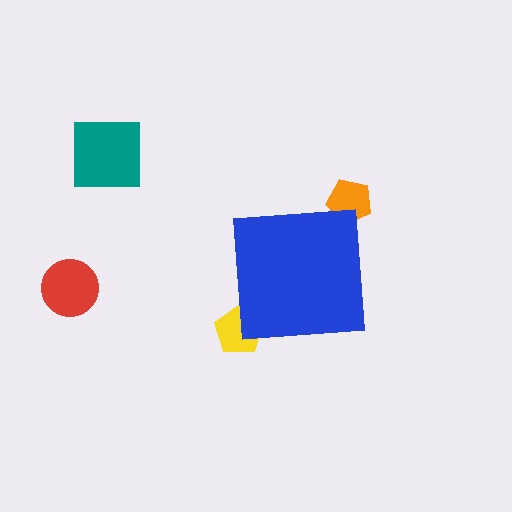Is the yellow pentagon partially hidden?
Yes, the yellow pentagon is partially hidden behind the blue square.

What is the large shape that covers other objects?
A blue square.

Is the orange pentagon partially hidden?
Yes, the orange pentagon is partially hidden behind the blue square.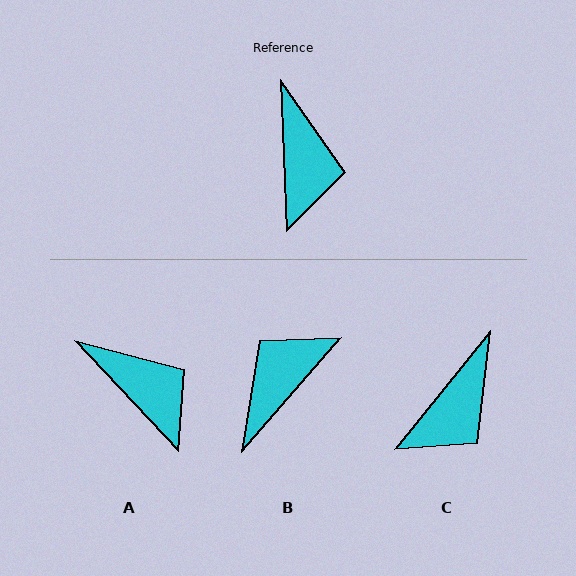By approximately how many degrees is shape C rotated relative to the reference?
Approximately 41 degrees clockwise.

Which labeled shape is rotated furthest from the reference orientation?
B, about 137 degrees away.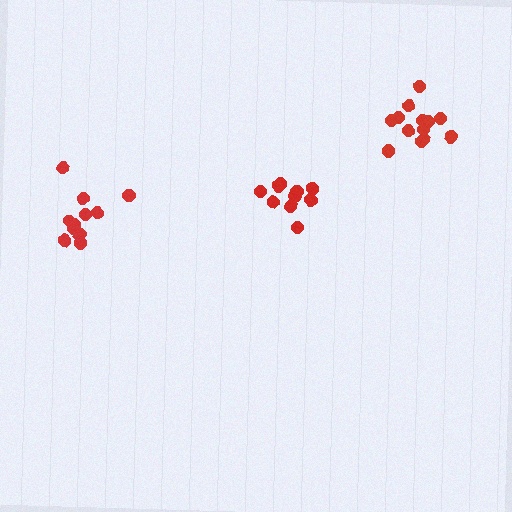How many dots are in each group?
Group 1: 10 dots, Group 2: 11 dots, Group 3: 13 dots (34 total).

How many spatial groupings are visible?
There are 3 spatial groupings.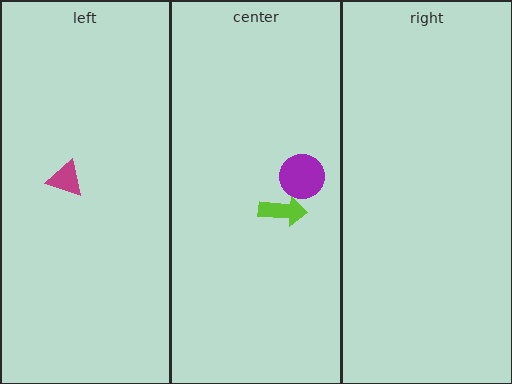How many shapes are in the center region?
2.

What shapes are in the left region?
The magenta triangle.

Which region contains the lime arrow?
The center region.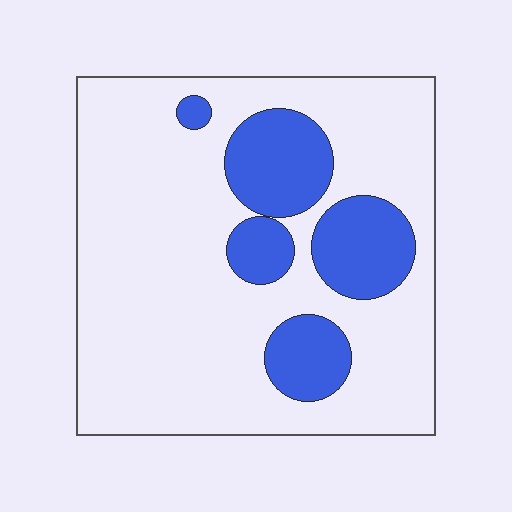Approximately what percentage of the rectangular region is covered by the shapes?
Approximately 20%.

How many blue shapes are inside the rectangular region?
5.